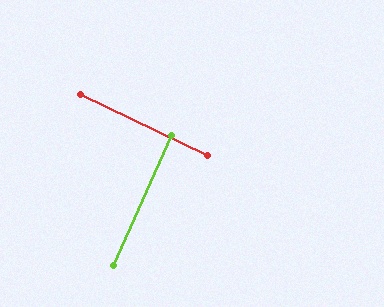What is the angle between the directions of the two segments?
Approximately 88 degrees.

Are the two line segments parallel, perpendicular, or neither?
Perpendicular — they meet at approximately 88°.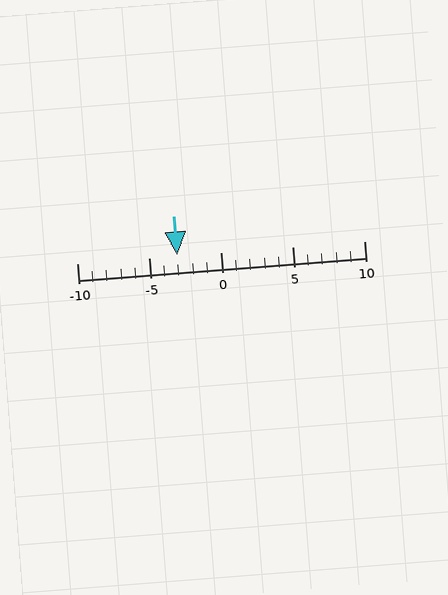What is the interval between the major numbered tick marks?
The major tick marks are spaced 5 units apart.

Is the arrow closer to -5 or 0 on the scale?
The arrow is closer to -5.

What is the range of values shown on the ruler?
The ruler shows values from -10 to 10.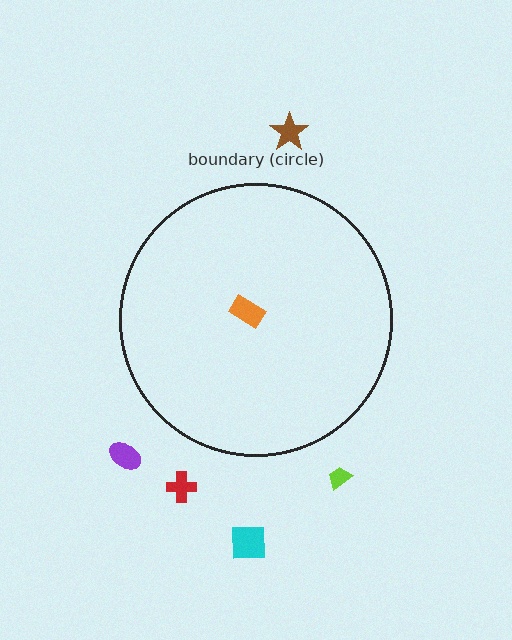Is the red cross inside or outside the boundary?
Outside.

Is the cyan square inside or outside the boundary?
Outside.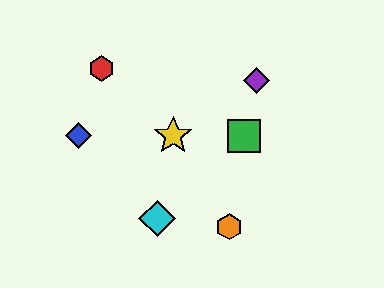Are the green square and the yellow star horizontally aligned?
Yes, both are at y≈136.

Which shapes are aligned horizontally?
The blue diamond, the green square, the yellow star are aligned horizontally.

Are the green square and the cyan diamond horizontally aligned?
No, the green square is at y≈136 and the cyan diamond is at y≈218.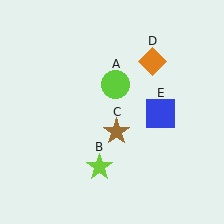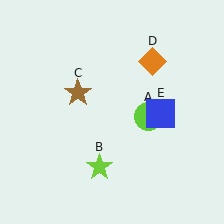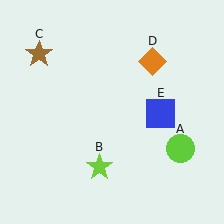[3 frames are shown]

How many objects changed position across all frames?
2 objects changed position: lime circle (object A), brown star (object C).